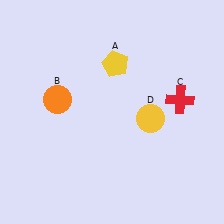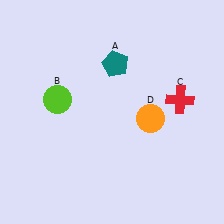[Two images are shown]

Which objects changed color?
A changed from yellow to teal. B changed from orange to lime. D changed from yellow to orange.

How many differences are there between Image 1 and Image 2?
There are 3 differences between the two images.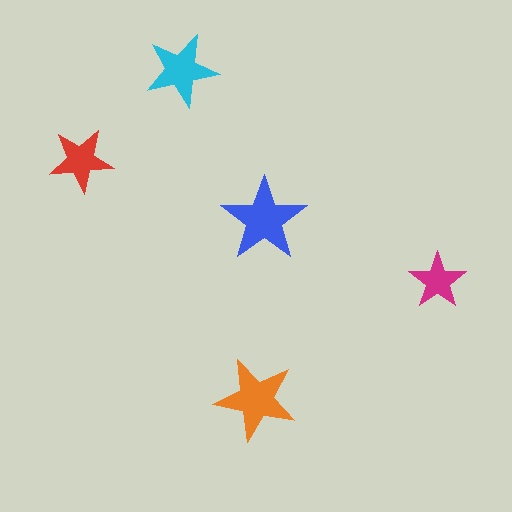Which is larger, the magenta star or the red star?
The red one.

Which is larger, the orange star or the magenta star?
The orange one.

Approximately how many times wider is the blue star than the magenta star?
About 1.5 times wider.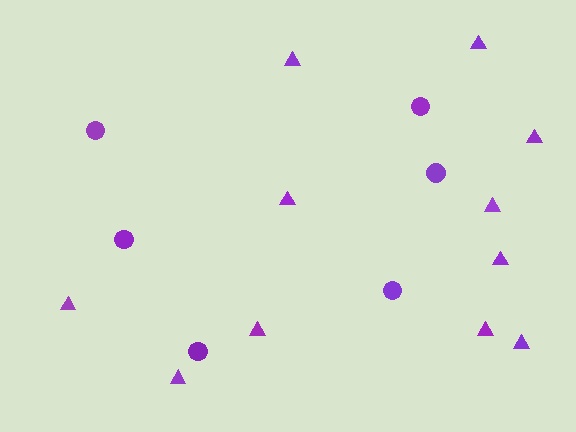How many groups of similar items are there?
There are 2 groups: one group of triangles (11) and one group of circles (6).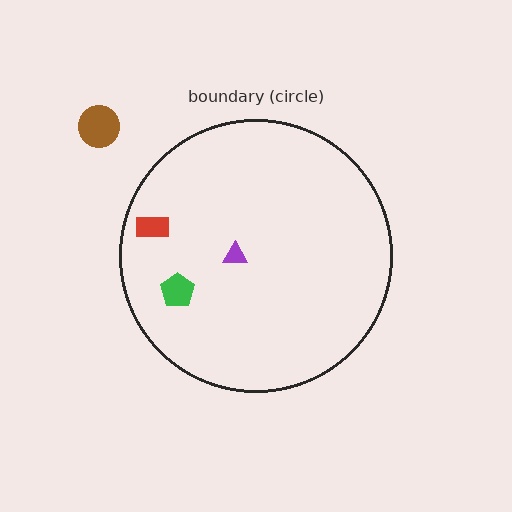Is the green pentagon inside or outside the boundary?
Inside.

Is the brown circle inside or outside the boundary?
Outside.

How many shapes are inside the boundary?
3 inside, 1 outside.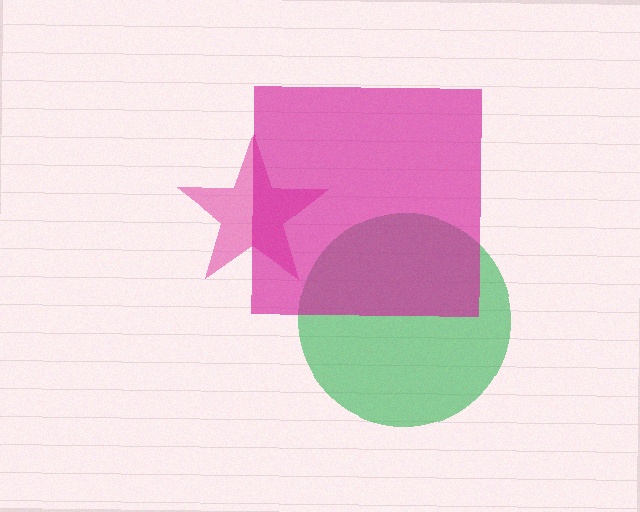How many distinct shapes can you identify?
There are 3 distinct shapes: a green circle, a pink star, a magenta square.